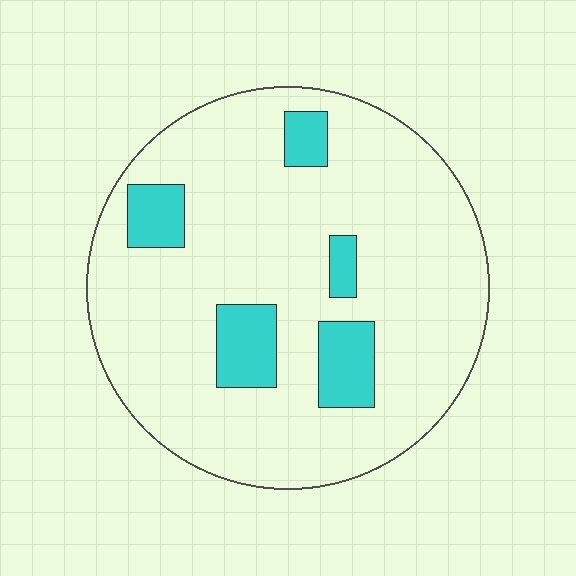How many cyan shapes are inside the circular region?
5.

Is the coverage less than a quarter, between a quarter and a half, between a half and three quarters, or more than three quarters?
Less than a quarter.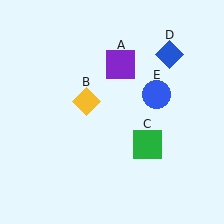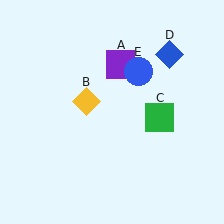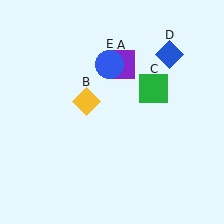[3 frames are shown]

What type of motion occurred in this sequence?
The green square (object C), blue circle (object E) rotated counterclockwise around the center of the scene.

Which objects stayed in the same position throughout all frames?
Purple square (object A) and yellow diamond (object B) and blue diamond (object D) remained stationary.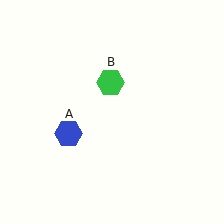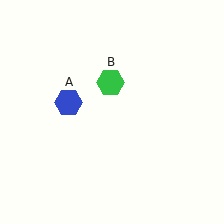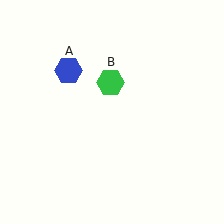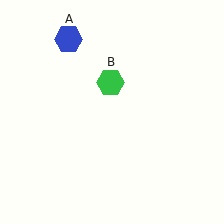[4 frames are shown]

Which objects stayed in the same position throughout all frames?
Green hexagon (object B) remained stationary.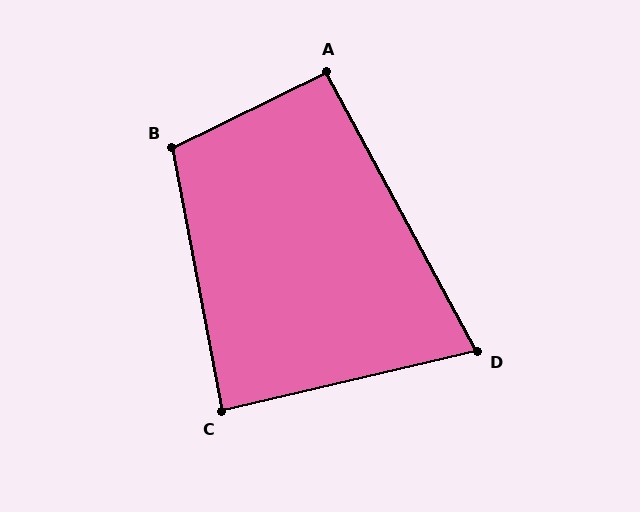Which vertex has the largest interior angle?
B, at approximately 105 degrees.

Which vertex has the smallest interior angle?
D, at approximately 75 degrees.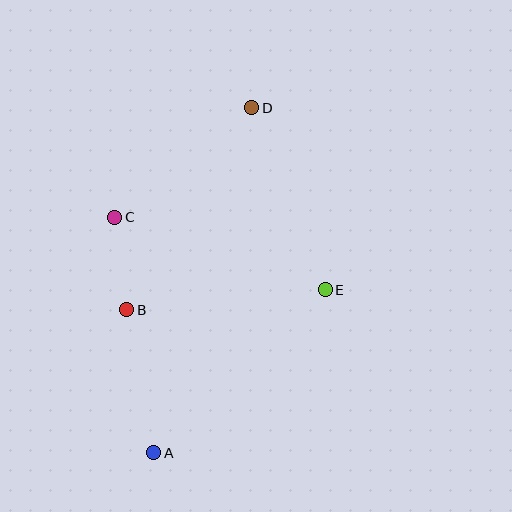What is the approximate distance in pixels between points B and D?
The distance between B and D is approximately 237 pixels.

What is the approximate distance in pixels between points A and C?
The distance between A and C is approximately 239 pixels.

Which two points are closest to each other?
Points B and C are closest to each other.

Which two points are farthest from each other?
Points A and D are farthest from each other.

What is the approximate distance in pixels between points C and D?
The distance between C and D is approximately 175 pixels.